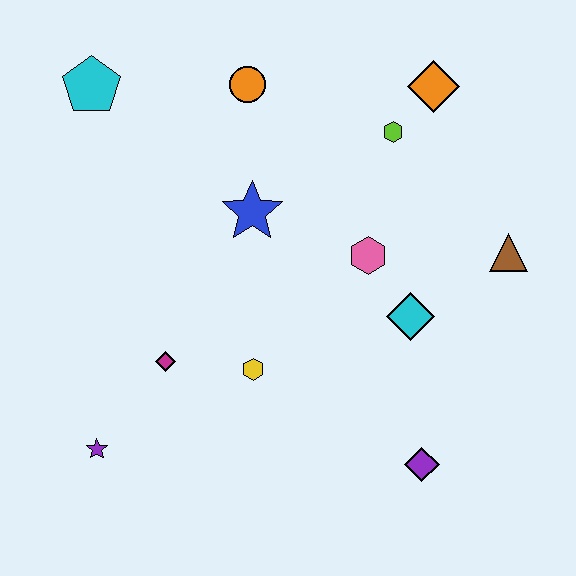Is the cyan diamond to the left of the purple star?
No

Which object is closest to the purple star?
The magenta diamond is closest to the purple star.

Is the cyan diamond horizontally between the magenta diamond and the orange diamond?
Yes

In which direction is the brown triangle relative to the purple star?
The brown triangle is to the right of the purple star.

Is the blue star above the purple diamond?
Yes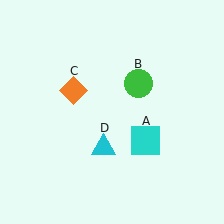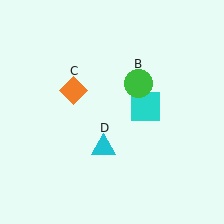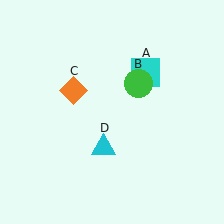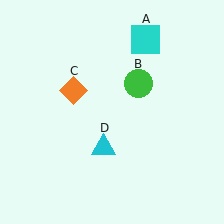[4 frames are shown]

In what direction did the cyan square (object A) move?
The cyan square (object A) moved up.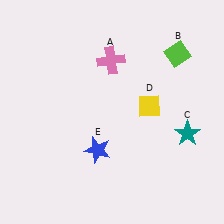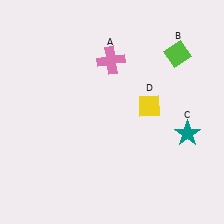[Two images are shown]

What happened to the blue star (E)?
The blue star (E) was removed in Image 2. It was in the bottom-left area of Image 1.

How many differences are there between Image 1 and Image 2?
There is 1 difference between the two images.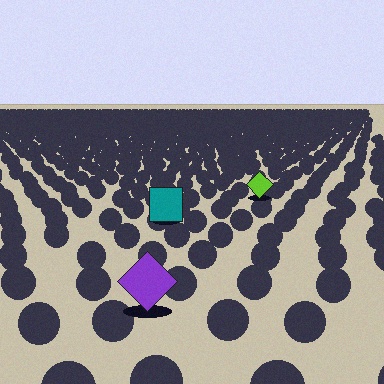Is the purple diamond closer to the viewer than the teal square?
Yes. The purple diamond is closer — you can tell from the texture gradient: the ground texture is coarser near it.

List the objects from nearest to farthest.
From nearest to farthest: the purple diamond, the teal square, the lime diamond.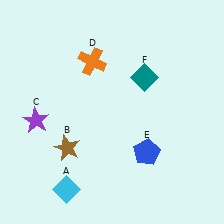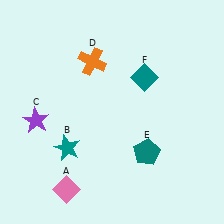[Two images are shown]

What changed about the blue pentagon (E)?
In Image 1, E is blue. In Image 2, it changed to teal.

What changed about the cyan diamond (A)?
In Image 1, A is cyan. In Image 2, it changed to pink.